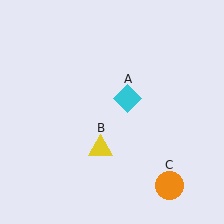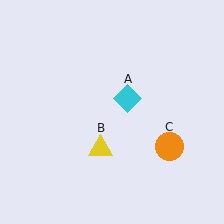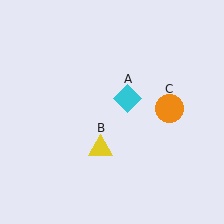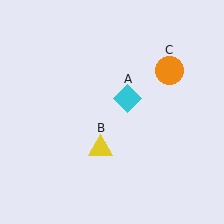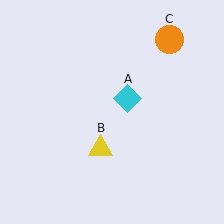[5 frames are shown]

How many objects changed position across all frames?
1 object changed position: orange circle (object C).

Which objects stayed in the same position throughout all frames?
Cyan diamond (object A) and yellow triangle (object B) remained stationary.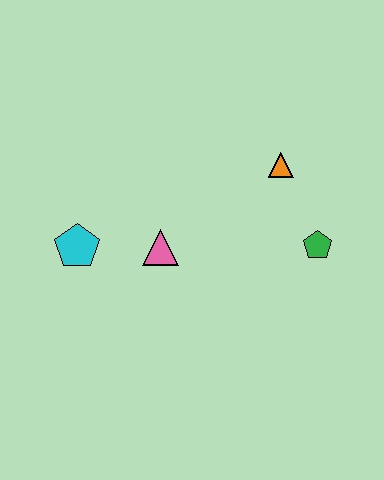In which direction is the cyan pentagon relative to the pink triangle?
The cyan pentagon is to the left of the pink triangle.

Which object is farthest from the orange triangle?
The cyan pentagon is farthest from the orange triangle.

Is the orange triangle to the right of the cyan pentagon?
Yes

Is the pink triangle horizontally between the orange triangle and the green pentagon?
No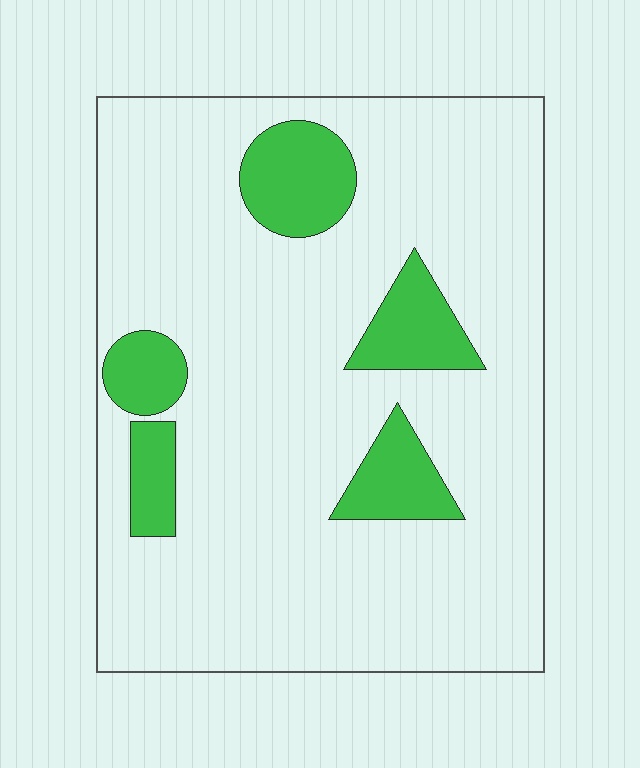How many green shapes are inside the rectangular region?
5.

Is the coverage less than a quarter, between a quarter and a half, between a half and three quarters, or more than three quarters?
Less than a quarter.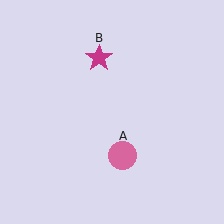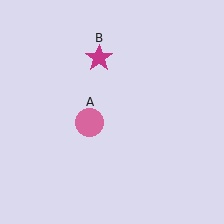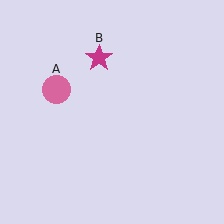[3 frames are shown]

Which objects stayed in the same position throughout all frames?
Magenta star (object B) remained stationary.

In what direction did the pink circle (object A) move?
The pink circle (object A) moved up and to the left.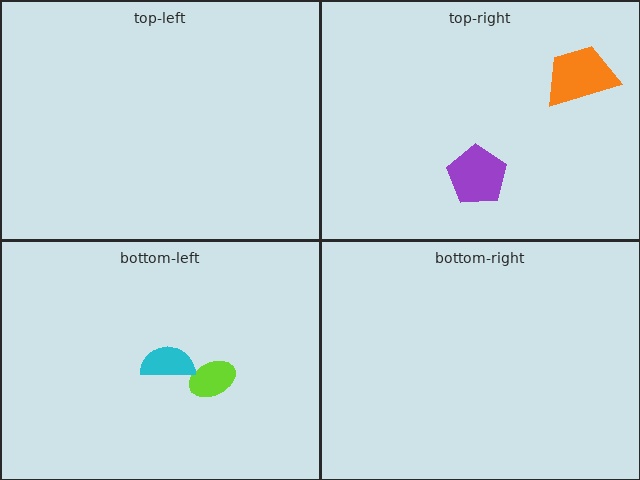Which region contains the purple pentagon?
The top-right region.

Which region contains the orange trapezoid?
The top-right region.